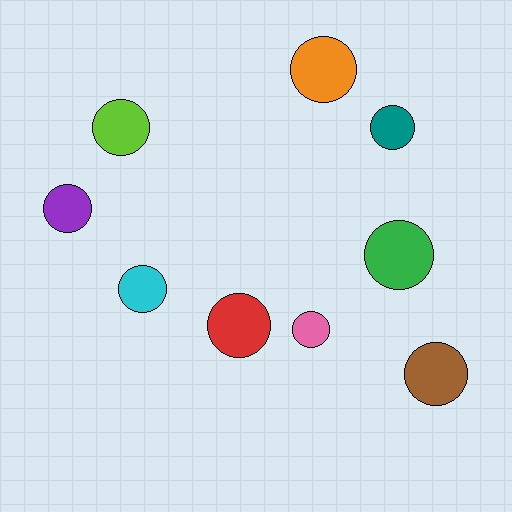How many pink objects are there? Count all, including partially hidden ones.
There is 1 pink object.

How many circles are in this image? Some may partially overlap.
There are 9 circles.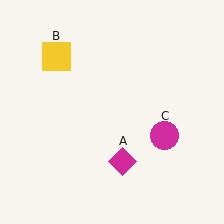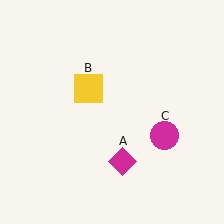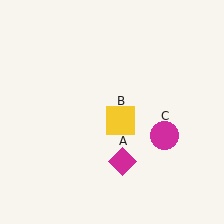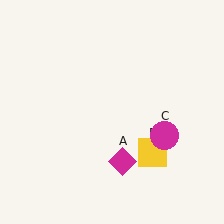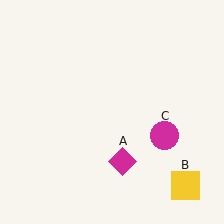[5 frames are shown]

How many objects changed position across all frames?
1 object changed position: yellow square (object B).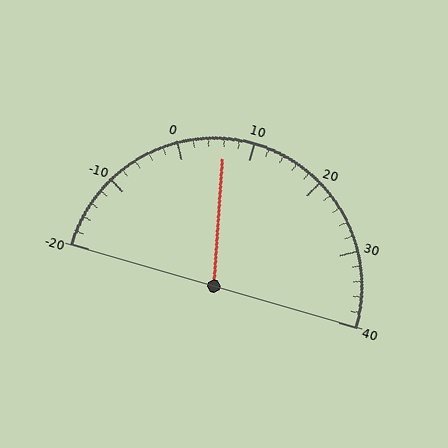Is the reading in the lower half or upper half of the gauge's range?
The reading is in the lower half of the range (-20 to 40).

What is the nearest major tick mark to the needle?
The nearest major tick mark is 10.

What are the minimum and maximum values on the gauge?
The gauge ranges from -20 to 40.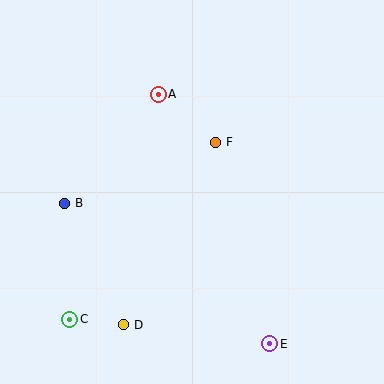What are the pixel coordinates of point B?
Point B is at (65, 203).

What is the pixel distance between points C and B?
The distance between C and B is 116 pixels.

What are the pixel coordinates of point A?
Point A is at (158, 94).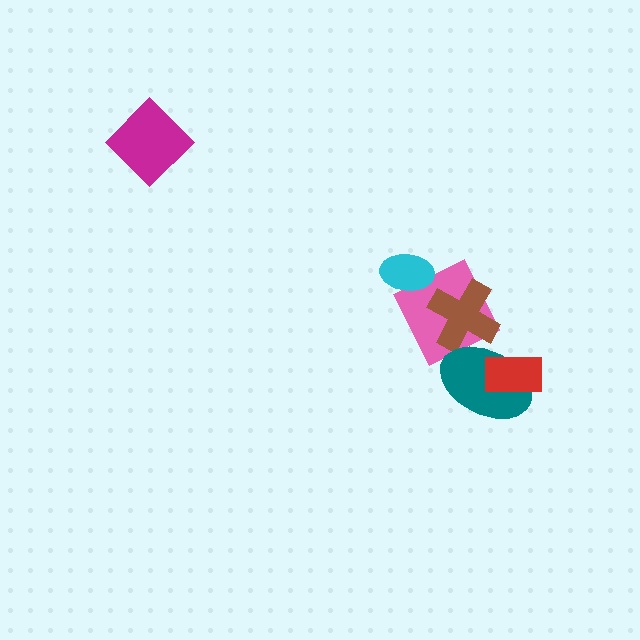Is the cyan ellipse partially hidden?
No, no other shape covers it.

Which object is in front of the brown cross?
The teal ellipse is in front of the brown cross.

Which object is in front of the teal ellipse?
The red rectangle is in front of the teal ellipse.